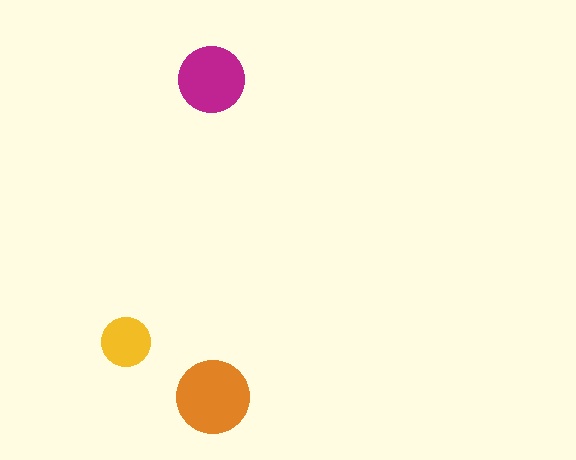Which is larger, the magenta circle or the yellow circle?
The magenta one.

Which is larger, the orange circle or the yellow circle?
The orange one.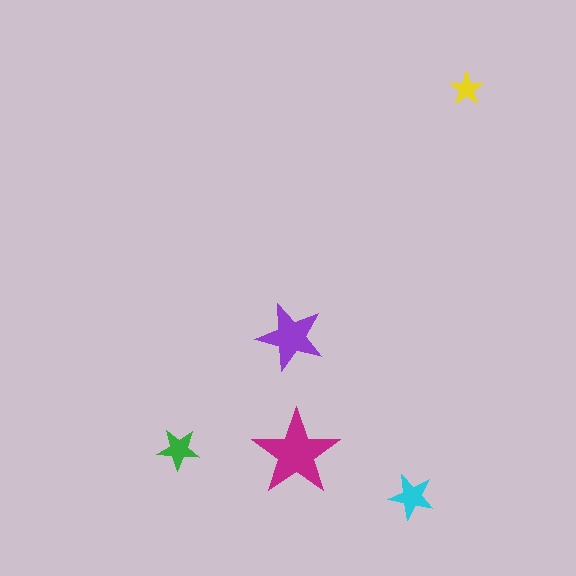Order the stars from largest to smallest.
the magenta one, the purple one, the cyan one, the green one, the yellow one.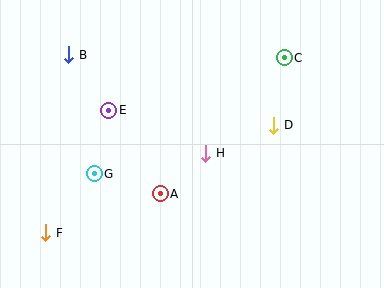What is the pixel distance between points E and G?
The distance between E and G is 65 pixels.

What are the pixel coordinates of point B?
Point B is at (69, 55).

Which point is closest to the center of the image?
Point H at (206, 153) is closest to the center.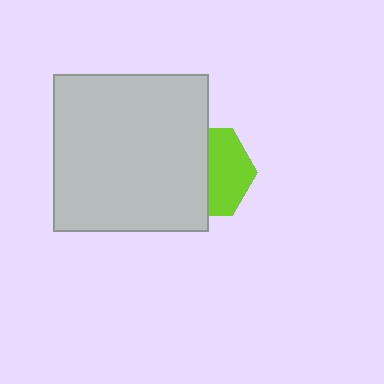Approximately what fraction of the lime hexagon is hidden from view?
Roughly 53% of the lime hexagon is hidden behind the light gray rectangle.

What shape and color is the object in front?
The object in front is a light gray rectangle.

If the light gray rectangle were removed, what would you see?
You would see the complete lime hexagon.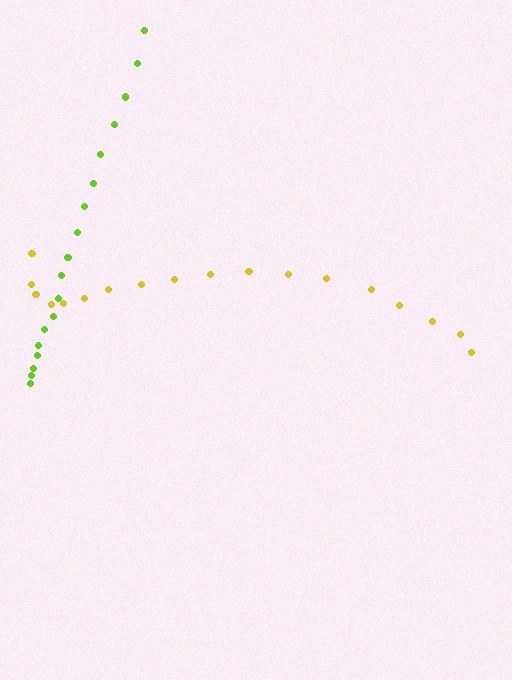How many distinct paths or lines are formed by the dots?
There are 2 distinct paths.